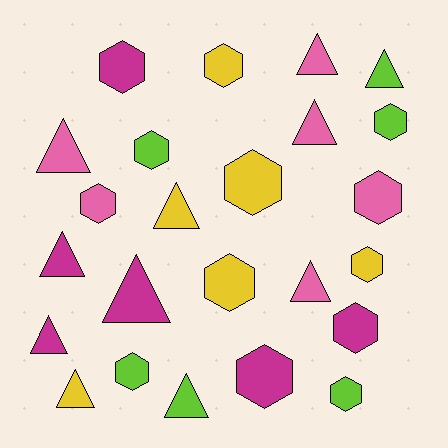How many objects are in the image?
There are 24 objects.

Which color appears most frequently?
Magenta, with 6 objects.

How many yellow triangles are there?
There are 2 yellow triangles.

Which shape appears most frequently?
Hexagon, with 13 objects.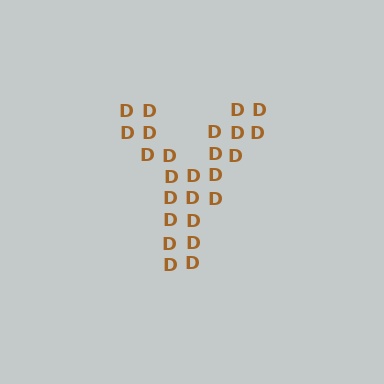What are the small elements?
The small elements are letter D's.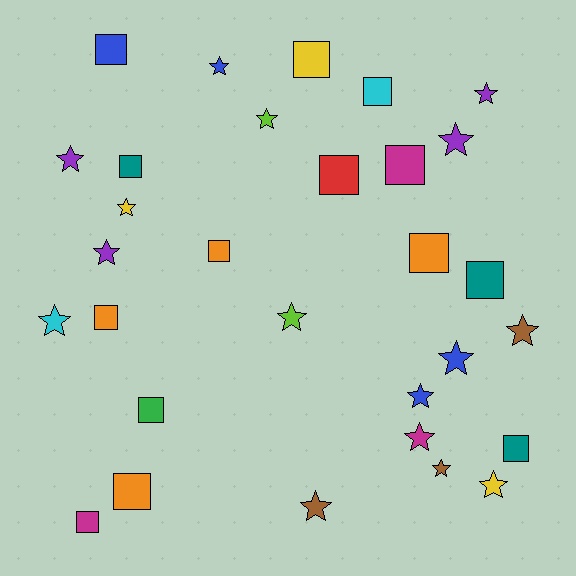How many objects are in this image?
There are 30 objects.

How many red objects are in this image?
There is 1 red object.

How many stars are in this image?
There are 16 stars.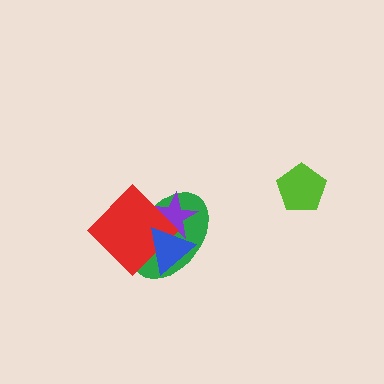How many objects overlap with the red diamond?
3 objects overlap with the red diamond.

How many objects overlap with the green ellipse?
3 objects overlap with the green ellipse.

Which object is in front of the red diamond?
The blue triangle is in front of the red diamond.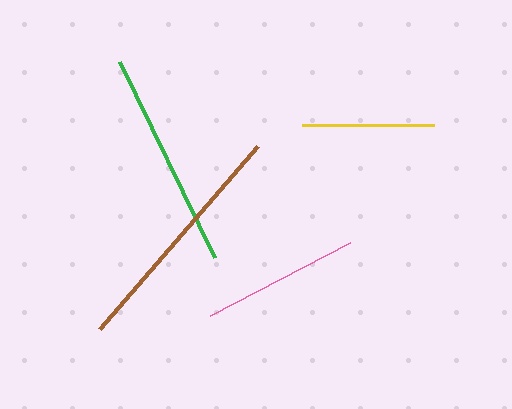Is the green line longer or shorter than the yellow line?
The green line is longer than the yellow line.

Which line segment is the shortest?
The yellow line is the shortest at approximately 133 pixels.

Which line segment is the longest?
The brown line is the longest at approximately 241 pixels.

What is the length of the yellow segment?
The yellow segment is approximately 133 pixels long.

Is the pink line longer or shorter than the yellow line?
The pink line is longer than the yellow line.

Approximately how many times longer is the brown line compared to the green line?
The brown line is approximately 1.1 times the length of the green line.